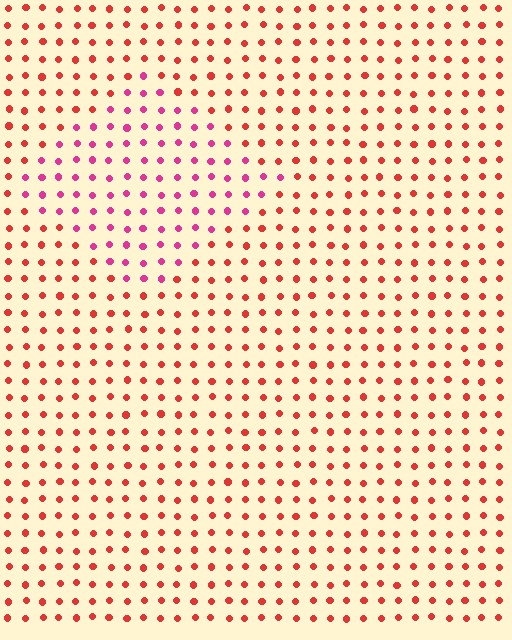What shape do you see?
I see a diamond.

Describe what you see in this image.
The image is filled with small red elements in a uniform arrangement. A diamond-shaped region is visible where the elements are tinted to a slightly different hue, forming a subtle color boundary.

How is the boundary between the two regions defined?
The boundary is defined purely by a slight shift in hue (about 36 degrees). Spacing, size, and orientation are identical on both sides.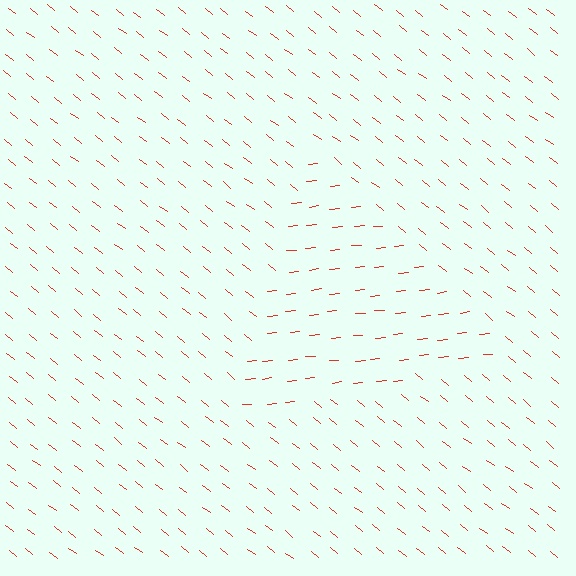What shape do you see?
I see a triangle.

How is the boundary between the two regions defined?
The boundary is defined purely by a change in line orientation (approximately 45 degrees difference). All lines are the same color and thickness.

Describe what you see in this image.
The image is filled with small red line segments. A triangle region in the image has lines oriented differently from the surrounding lines, creating a visible texture boundary.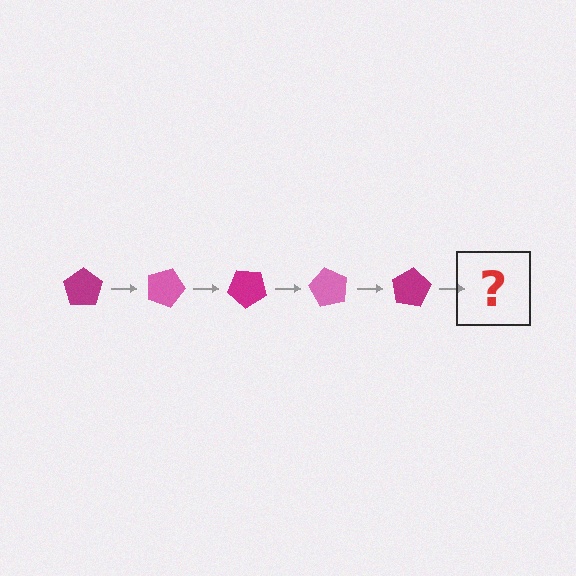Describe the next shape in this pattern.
It should be a pink pentagon, rotated 100 degrees from the start.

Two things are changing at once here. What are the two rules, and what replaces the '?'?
The two rules are that it rotates 20 degrees each step and the color cycles through magenta and pink. The '?' should be a pink pentagon, rotated 100 degrees from the start.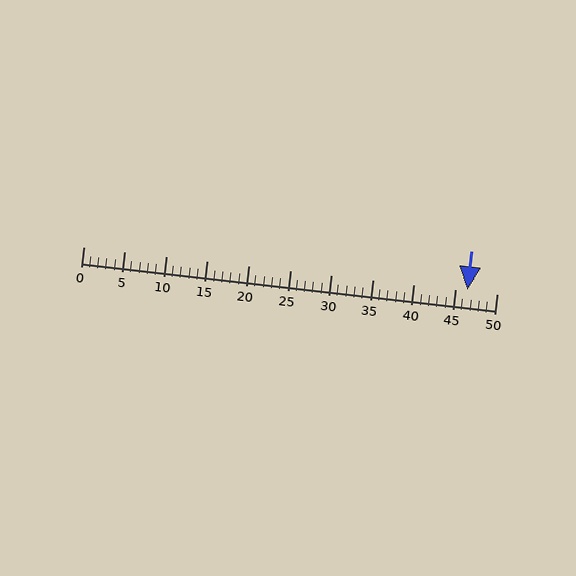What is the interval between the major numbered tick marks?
The major tick marks are spaced 5 units apart.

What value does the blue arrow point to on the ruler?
The blue arrow points to approximately 46.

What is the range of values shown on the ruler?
The ruler shows values from 0 to 50.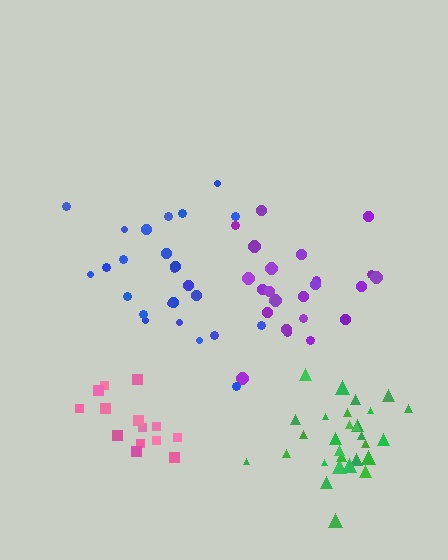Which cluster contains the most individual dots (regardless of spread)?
Green (30).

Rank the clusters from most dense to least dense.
green, pink, blue, purple.